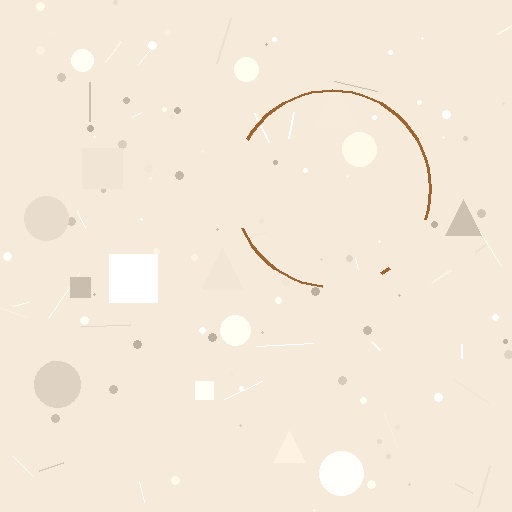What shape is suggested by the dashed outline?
The dashed outline suggests a circle.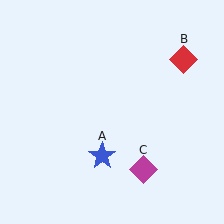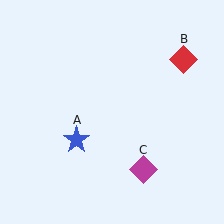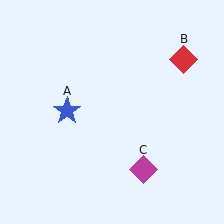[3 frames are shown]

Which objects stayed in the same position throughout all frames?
Red diamond (object B) and magenta diamond (object C) remained stationary.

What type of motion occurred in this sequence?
The blue star (object A) rotated clockwise around the center of the scene.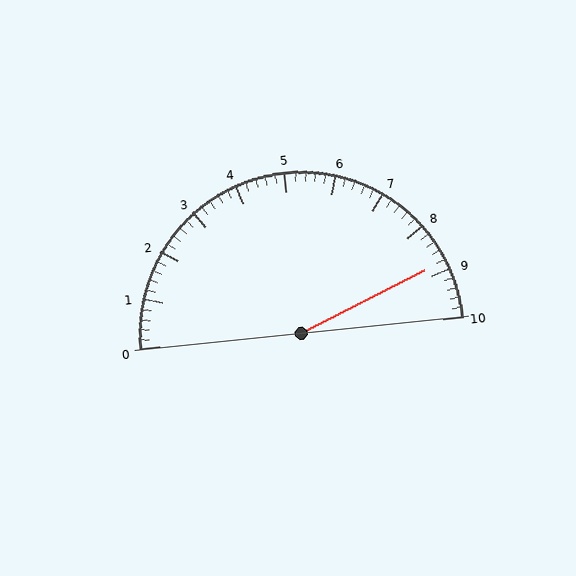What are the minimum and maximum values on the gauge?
The gauge ranges from 0 to 10.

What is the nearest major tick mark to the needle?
The nearest major tick mark is 9.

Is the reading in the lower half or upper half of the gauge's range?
The reading is in the upper half of the range (0 to 10).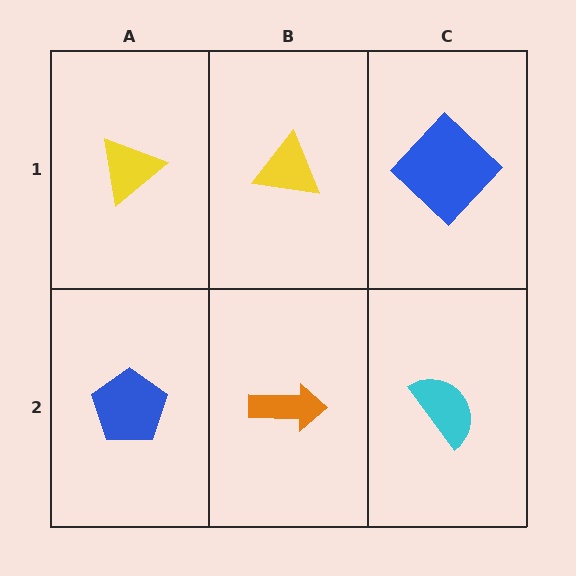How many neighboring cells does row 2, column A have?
2.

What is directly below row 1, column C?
A cyan semicircle.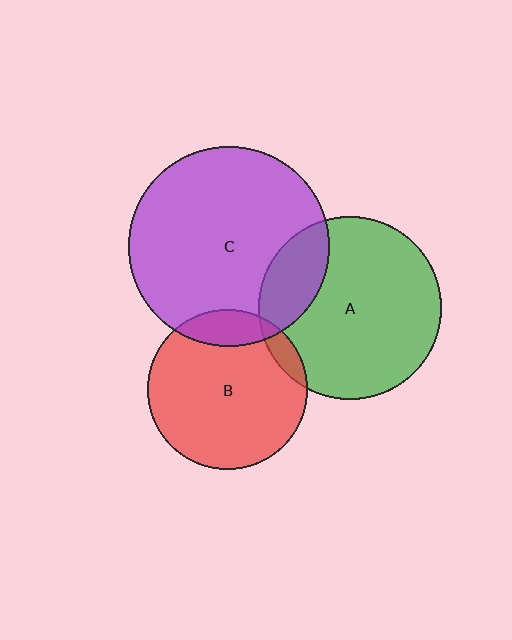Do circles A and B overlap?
Yes.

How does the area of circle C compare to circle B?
Approximately 1.6 times.